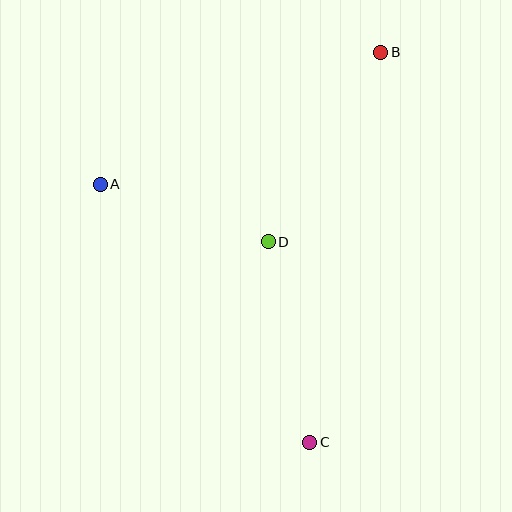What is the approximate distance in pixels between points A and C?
The distance between A and C is approximately 332 pixels.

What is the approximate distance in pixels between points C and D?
The distance between C and D is approximately 205 pixels.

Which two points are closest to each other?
Points A and D are closest to each other.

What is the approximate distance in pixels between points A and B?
The distance between A and B is approximately 310 pixels.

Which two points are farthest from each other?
Points B and C are farthest from each other.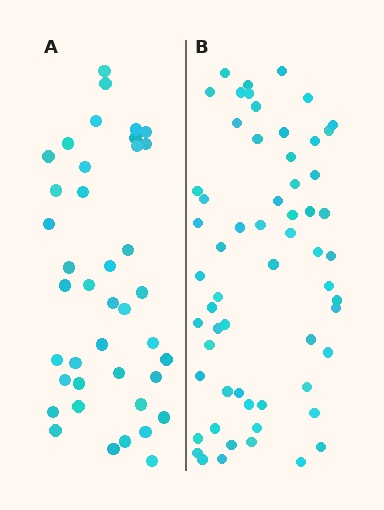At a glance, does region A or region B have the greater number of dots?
Region B (the right region) has more dots.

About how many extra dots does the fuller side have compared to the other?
Region B has approximately 20 more dots than region A.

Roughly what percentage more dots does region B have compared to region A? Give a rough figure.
About 50% more.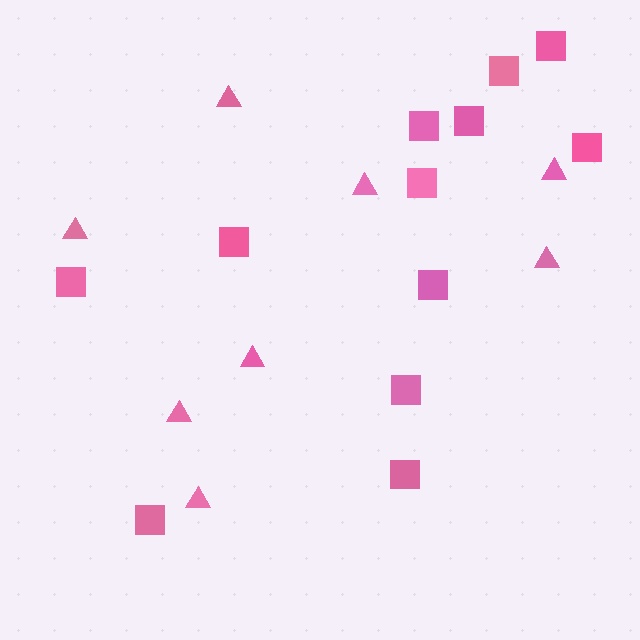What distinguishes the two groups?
There are 2 groups: one group of triangles (8) and one group of squares (12).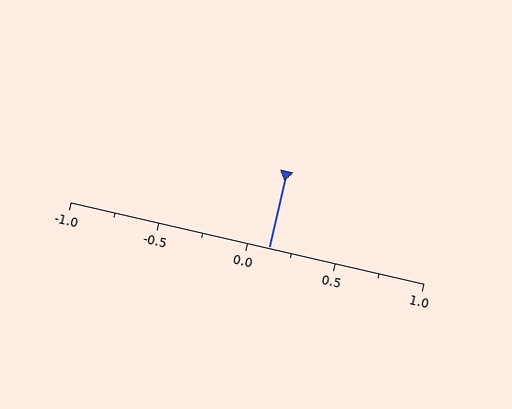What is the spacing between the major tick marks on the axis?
The major ticks are spaced 0.5 apart.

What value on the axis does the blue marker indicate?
The marker indicates approximately 0.12.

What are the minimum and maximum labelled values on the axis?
The axis runs from -1.0 to 1.0.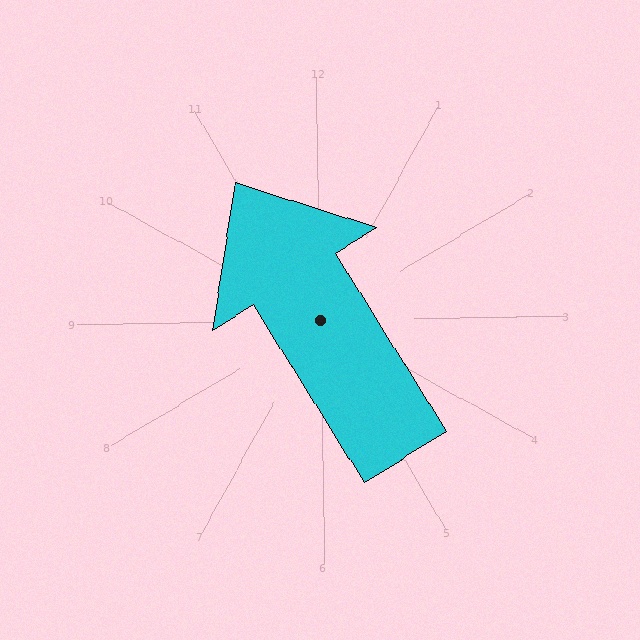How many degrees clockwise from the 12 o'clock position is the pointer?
Approximately 329 degrees.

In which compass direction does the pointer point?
Northwest.